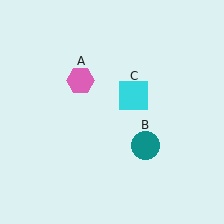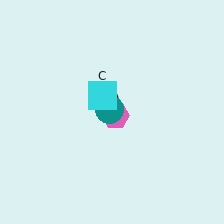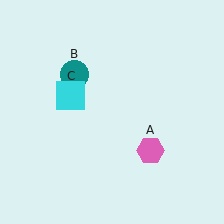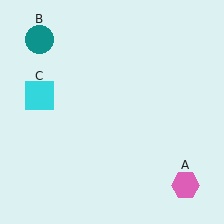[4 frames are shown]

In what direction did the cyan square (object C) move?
The cyan square (object C) moved left.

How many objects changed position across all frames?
3 objects changed position: pink hexagon (object A), teal circle (object B), cyan square (object C).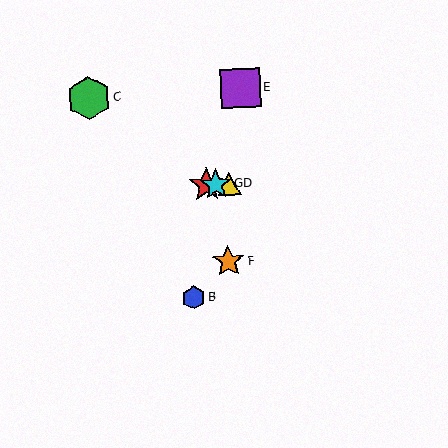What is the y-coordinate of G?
Object G is at y≈184.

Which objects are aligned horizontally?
Objects A, D, G are aligned horizontally.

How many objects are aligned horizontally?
3 objects (A, D, G) are aligned horizontally.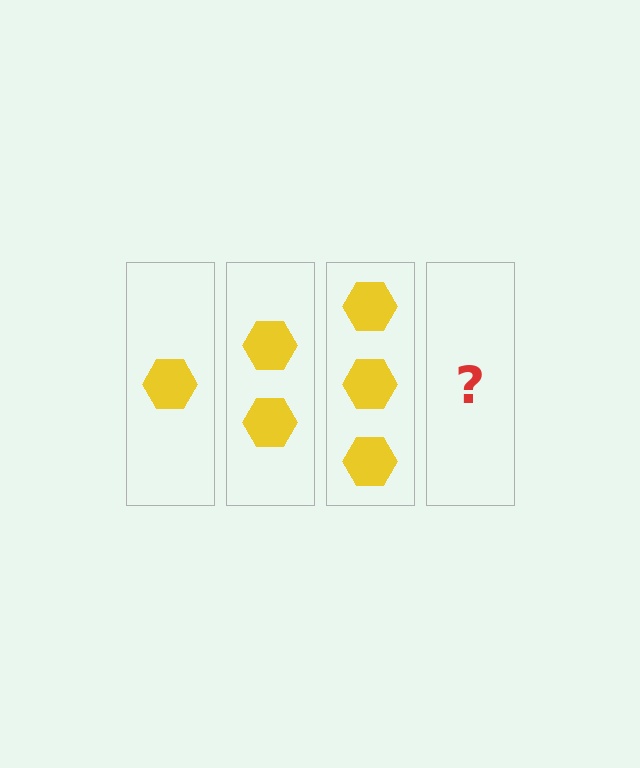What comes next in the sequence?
The next element should be 4 hexagons.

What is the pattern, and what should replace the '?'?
The pattern is that each step adds one more hexagon. The '?' should be 4 hexagons.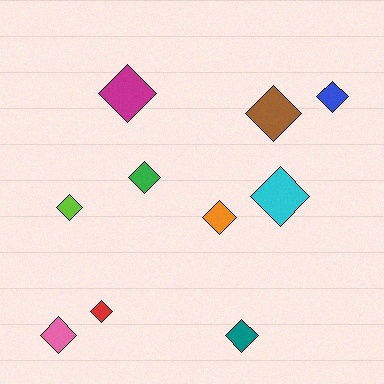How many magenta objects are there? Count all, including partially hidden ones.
There is 1 magenta object.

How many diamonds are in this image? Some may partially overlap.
There are 10 diamonds.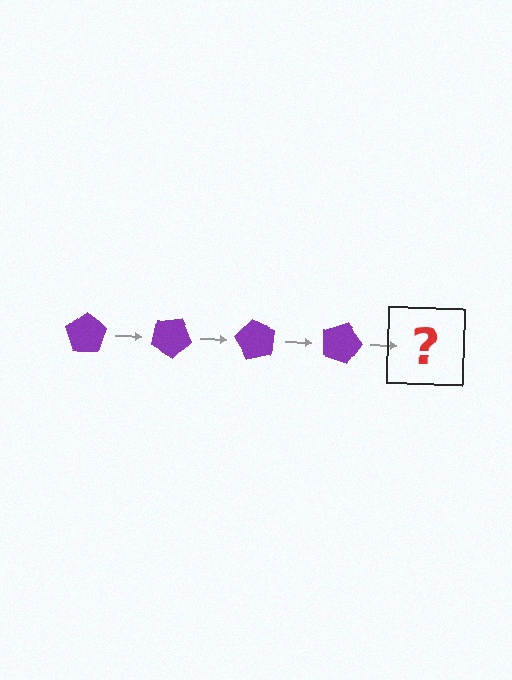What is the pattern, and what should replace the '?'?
The pattern is that the pentagon rotates 30 degrees each step. The '?' should be a purple pentagon rotated 120 degrees.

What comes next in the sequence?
The next element should be a purple pentagon rotated 120 degrees.